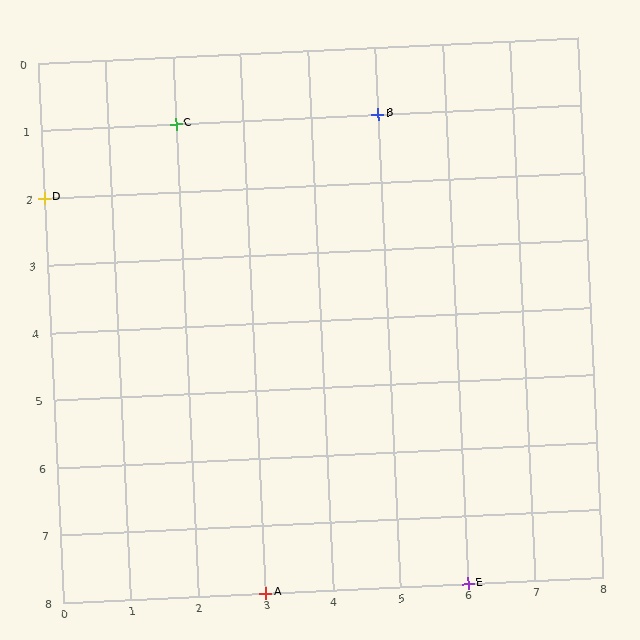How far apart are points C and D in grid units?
Points C and D are 2 columns and 1 row apart (about 2.2 grid units diagonally).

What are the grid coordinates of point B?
Point B is at grid coordinates (5, 1).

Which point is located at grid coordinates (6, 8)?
Point E is at (6, 8).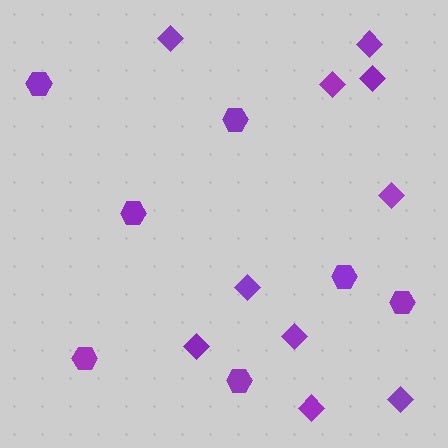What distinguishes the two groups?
There are 2 groups: one group of diamonds (10) and one group of hexagons (7).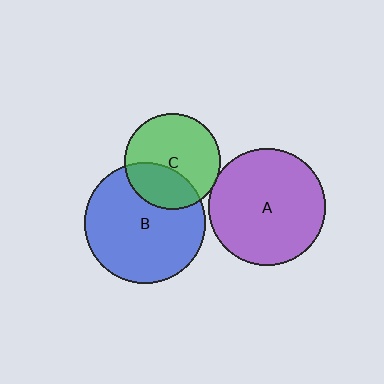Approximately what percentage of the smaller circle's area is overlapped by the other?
Approximately 5%.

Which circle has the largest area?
Circle B (blue).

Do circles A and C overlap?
Yes.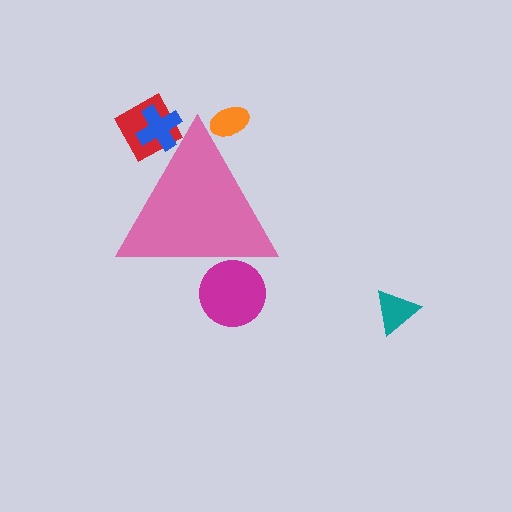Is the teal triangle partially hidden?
No, the teal triangle is fully visible.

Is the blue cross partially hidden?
Yes, the blue cross is partially hidden behind the pink triangle.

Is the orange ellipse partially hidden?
Yes, the orange ellipse is partially hidden behind the pink triangle.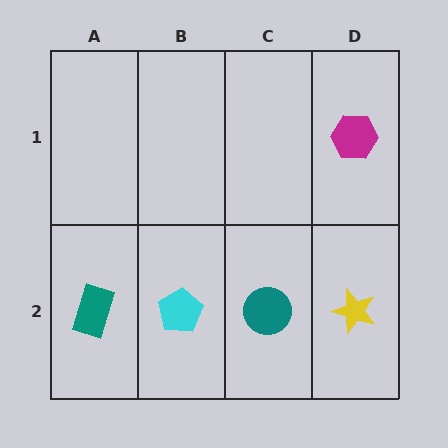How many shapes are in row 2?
4 shapes.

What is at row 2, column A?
A teal rectangle.